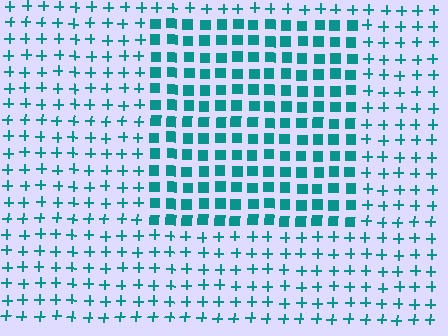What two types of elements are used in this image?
The image uses squares inside the rectangle region and plus signs outside it.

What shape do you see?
I see a rectangle.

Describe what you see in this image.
The image is filled with small teal elements arranged in a uniform grid. A rectangle-shaped region contains squares, while the surrounding area contains plus signs. The boundary is defined purely by the change in element shape.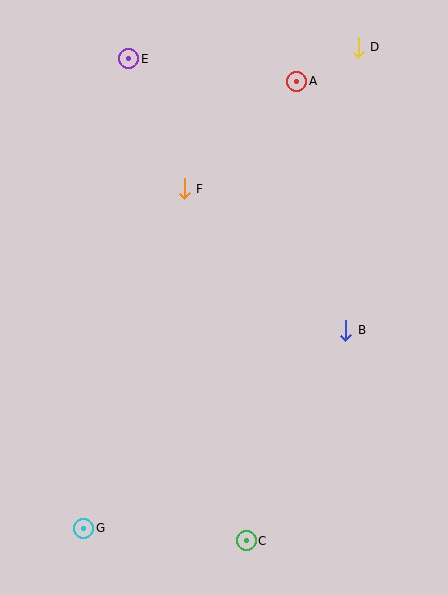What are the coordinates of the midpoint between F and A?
The midpoint between F and A is at (240, 135).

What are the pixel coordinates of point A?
Point A is at (297, 81).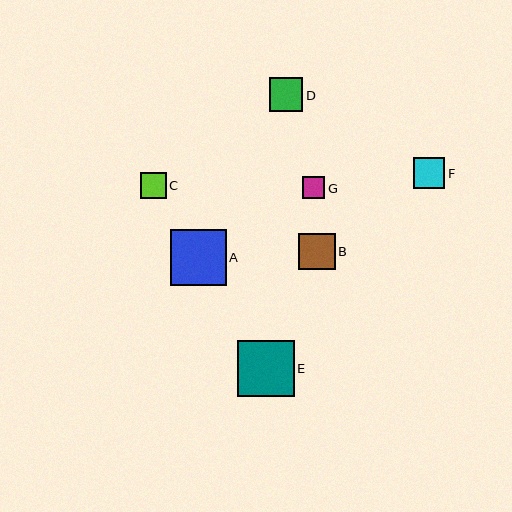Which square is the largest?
Square E is the largest with a size of approximately 56 pixels.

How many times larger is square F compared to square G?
Square F is approximately 1.4 times the size of square G.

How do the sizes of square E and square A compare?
Square E and square A are approximately the same size.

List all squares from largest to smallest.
From largest to smallest: E, A, B, D, F, C, G.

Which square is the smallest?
Square G is the smallest with a size of approximately 22 pixels.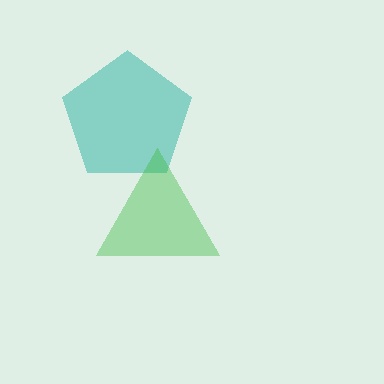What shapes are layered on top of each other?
The layered shapes are: a teal pentagon, a green triangle.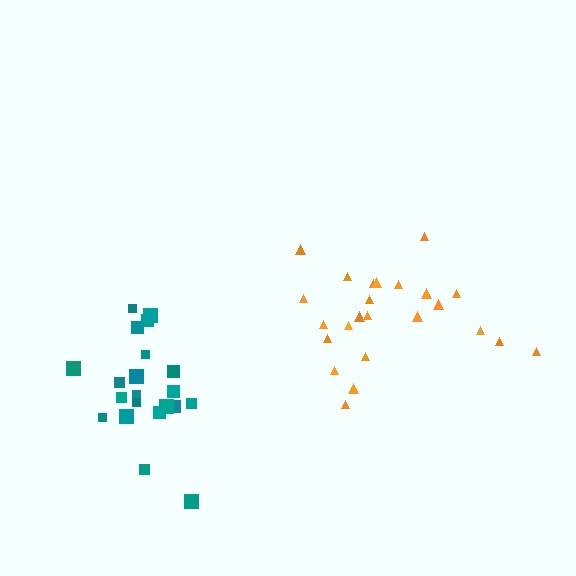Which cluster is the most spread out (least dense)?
Teal.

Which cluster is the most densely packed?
Orange.